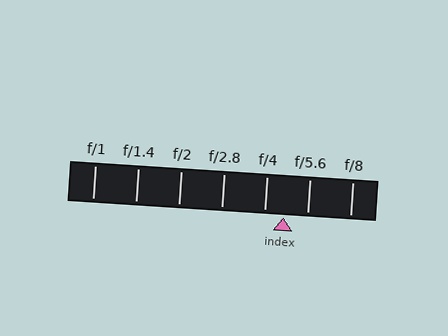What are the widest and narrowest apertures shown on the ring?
The widest aperture shown is f/1 and the narrowest is f/8.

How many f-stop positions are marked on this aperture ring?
There are 7 f-stop positions marked.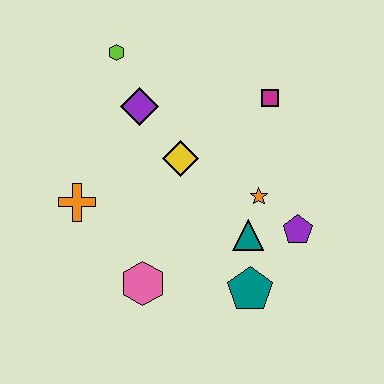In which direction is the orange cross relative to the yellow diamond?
The orange cross is to the left of the yellow diamond.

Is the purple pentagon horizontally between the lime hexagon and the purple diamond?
No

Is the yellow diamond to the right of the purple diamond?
Yes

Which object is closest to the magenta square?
The orange star is closest to the magenta square.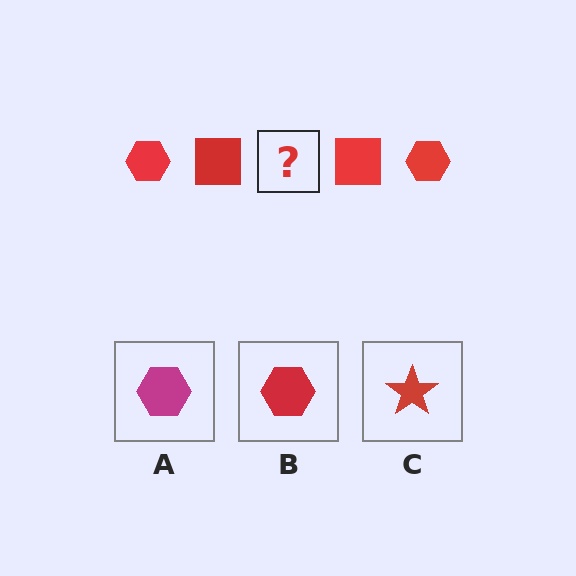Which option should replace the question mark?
Option B.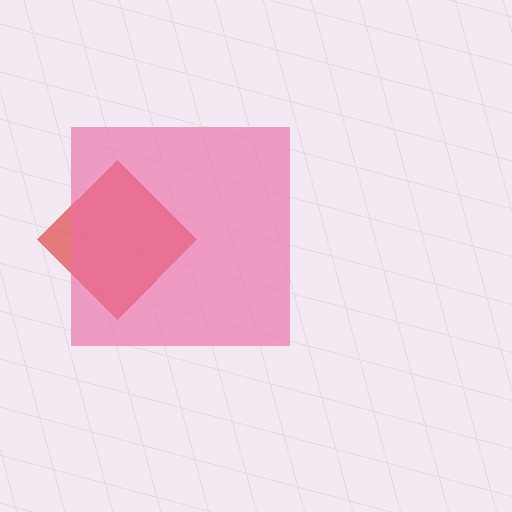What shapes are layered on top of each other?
The layered shapes are: a red diamond, a pink square.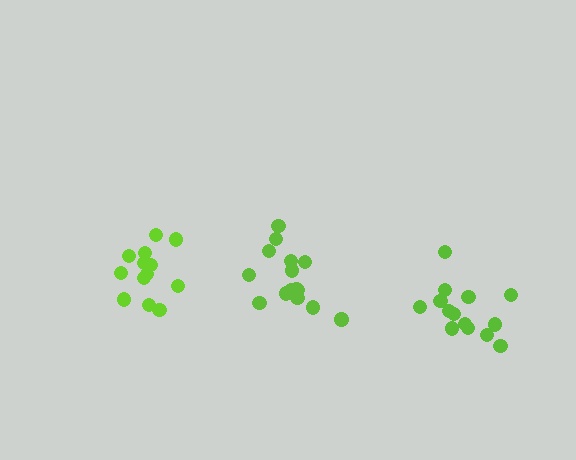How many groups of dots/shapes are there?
There are 3 groups.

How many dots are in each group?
Group 1: 14 dots, Group 2: 13 dots, Group 3: 15 dots (42 total).